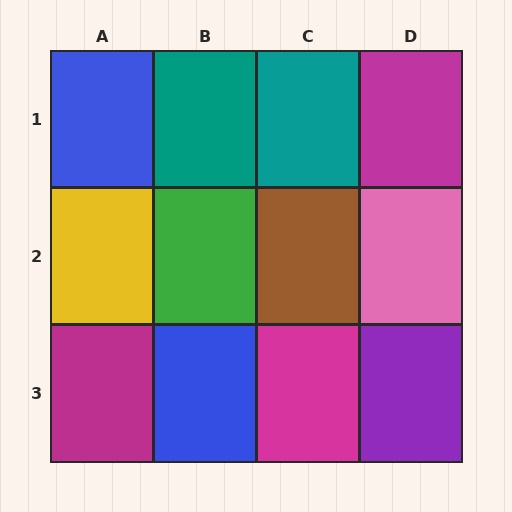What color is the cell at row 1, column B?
Teal.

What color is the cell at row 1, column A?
Blue.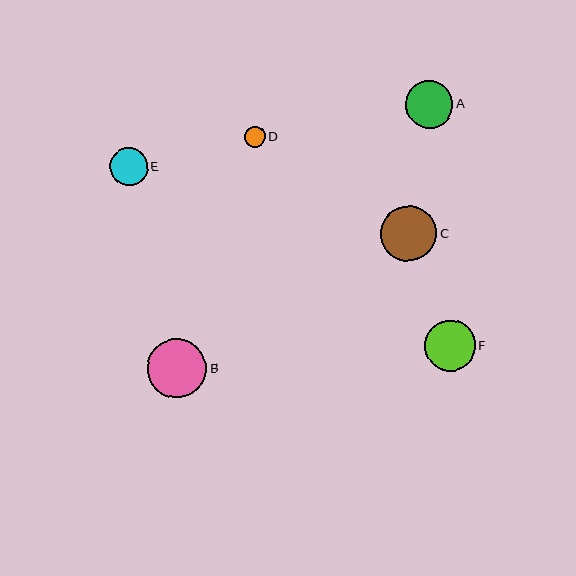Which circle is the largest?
Circle B is the largest with a size of approximately 59 pixels.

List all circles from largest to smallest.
From largest to smallest: B, C, F, A, E, D.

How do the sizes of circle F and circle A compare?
Circle F and circle A are approximately the same size.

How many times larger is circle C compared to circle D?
Circle C is approximately 2.7 times the size of circle D.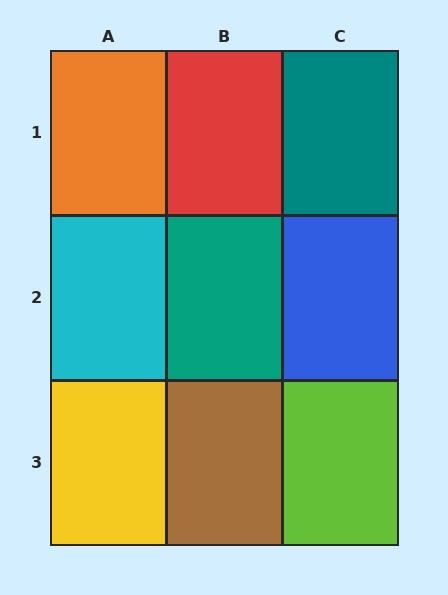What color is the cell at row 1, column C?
Teal.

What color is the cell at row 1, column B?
Red.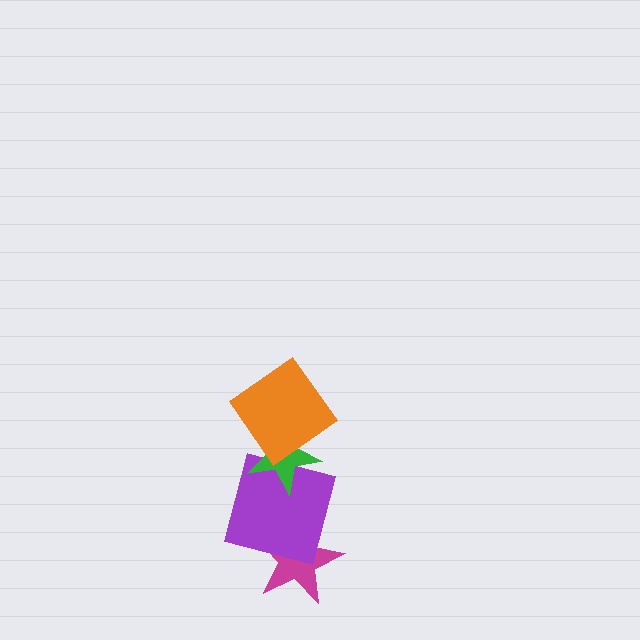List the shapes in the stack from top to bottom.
From top to bottom: the orange diamond, the green star, the purple square, the magenta star.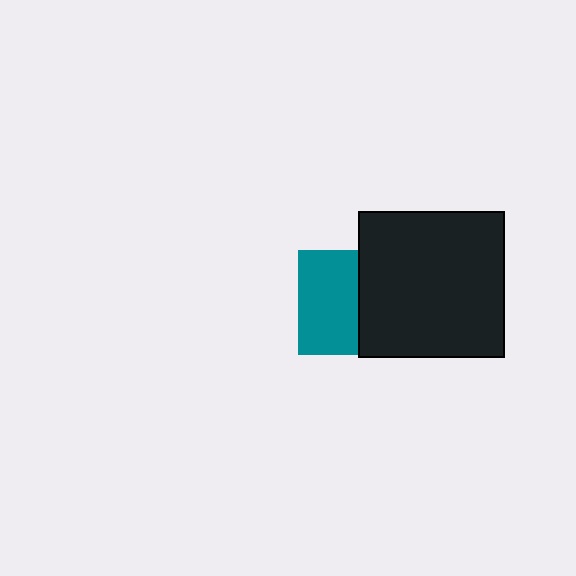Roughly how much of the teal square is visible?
About half of it is visible (roughly 58%).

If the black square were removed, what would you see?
You would see the complete teal square.